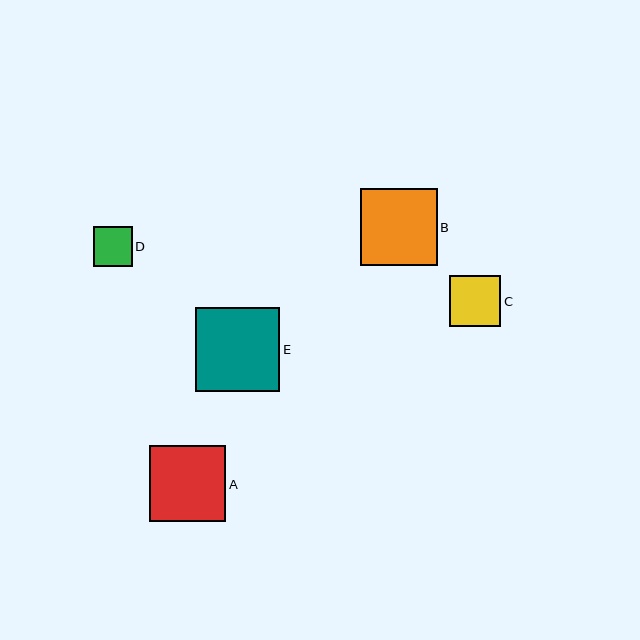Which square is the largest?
Square E is the largest with a size of approximately 84 pixels.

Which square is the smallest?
Square D is the smallest with a size of approximately 39 pixels.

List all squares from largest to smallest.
From largest to smallest: E, B, A, C, D.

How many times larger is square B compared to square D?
Square B is approximately 2.0 times the size of square D.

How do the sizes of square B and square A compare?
Square B and square A are approximately the same size.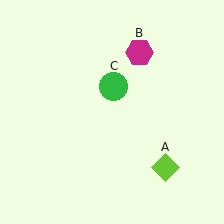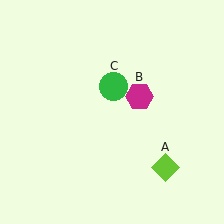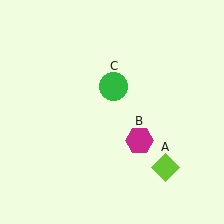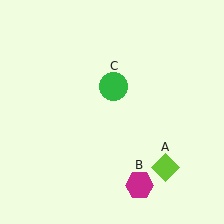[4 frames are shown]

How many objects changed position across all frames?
1 object changed position: magenta hexagon (object B).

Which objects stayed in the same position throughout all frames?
Lime diamond (object A) and green circle (object C) remained stationary.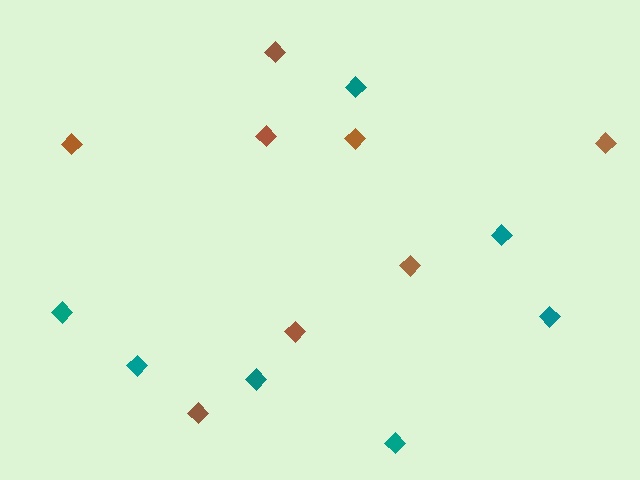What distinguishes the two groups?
There are 2 groups: one group of teal diamonds (7) and one group of brown diamonds (8).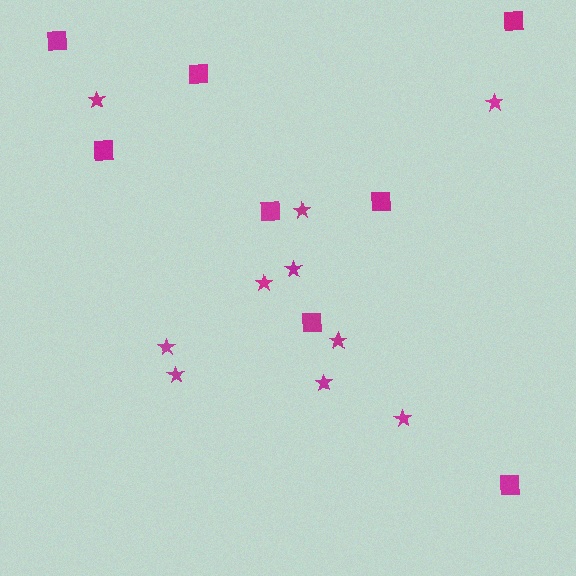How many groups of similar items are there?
There are 2 groups: one group of stars (10) and one group of squares (8).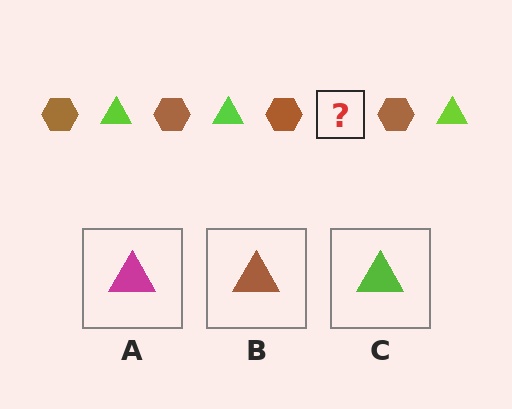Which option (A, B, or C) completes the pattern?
C.